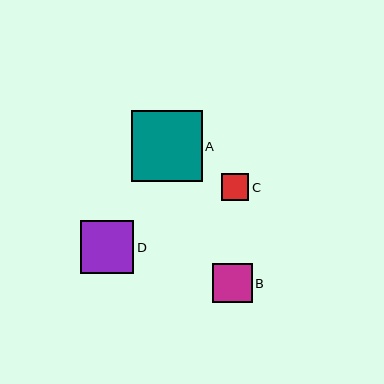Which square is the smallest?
Square C is the smallest with a size of approximately 27 pixels.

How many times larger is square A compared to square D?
Square A is approximately 1.3 times the size of square D.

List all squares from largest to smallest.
From largest to smallest: A, D, B, C.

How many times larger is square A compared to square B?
Square A is approximately 1.8 times the size of square B.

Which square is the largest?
Square A is the largest with a size of approximately 71 pixels.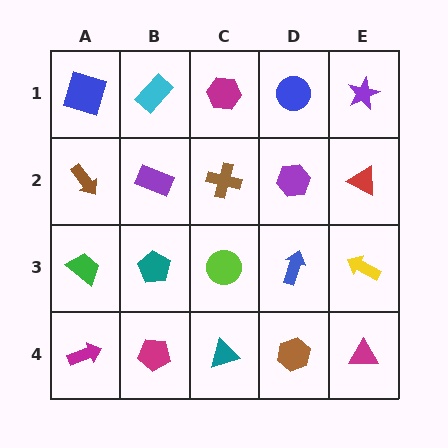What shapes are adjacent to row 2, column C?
A magenta hexagon (row 1, column C), a lime circle (row 3, column C), a purple rectangle (row 2, column B), a purple hexagon (row 2, column D).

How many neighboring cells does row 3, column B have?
4.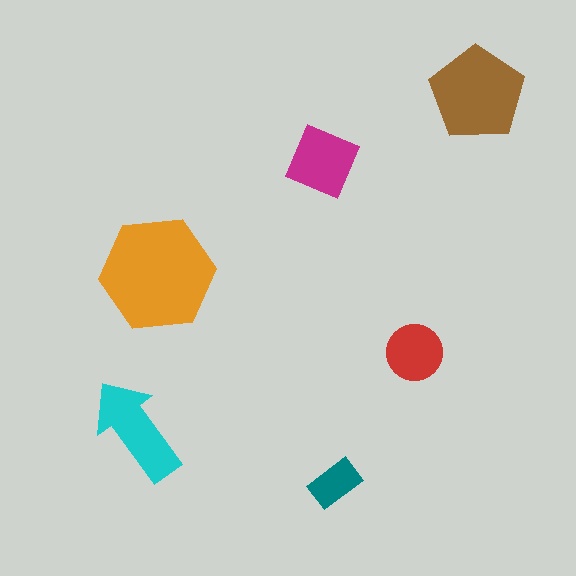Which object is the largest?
The orange hexagon.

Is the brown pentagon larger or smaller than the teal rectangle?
Larger.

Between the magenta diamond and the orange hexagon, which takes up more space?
The orange hexagon.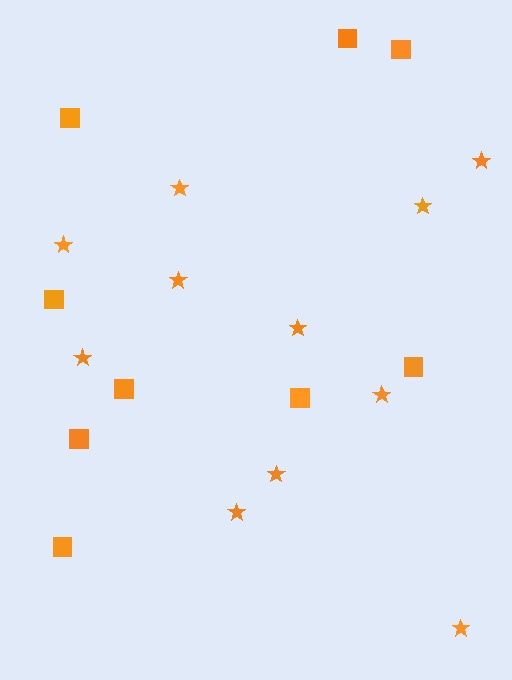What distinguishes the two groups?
There are 2 groups: one group of squares (9) and one group of stars (11).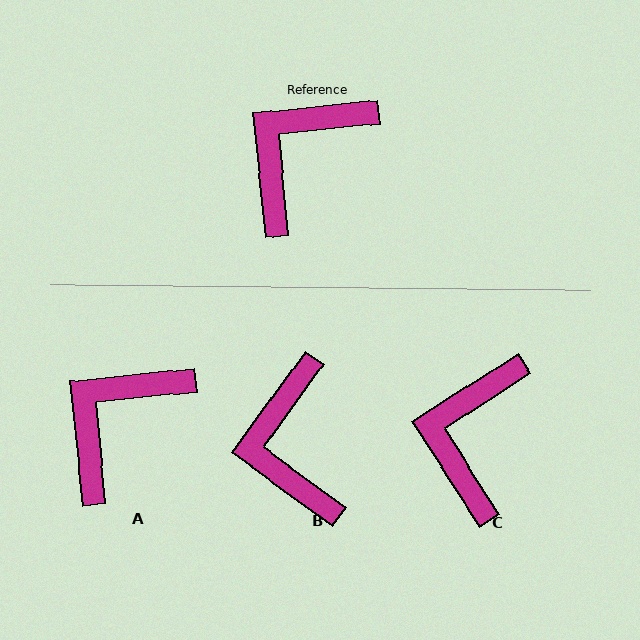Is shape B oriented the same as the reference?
No, it is off by about 48 degrees.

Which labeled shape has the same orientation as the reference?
A.